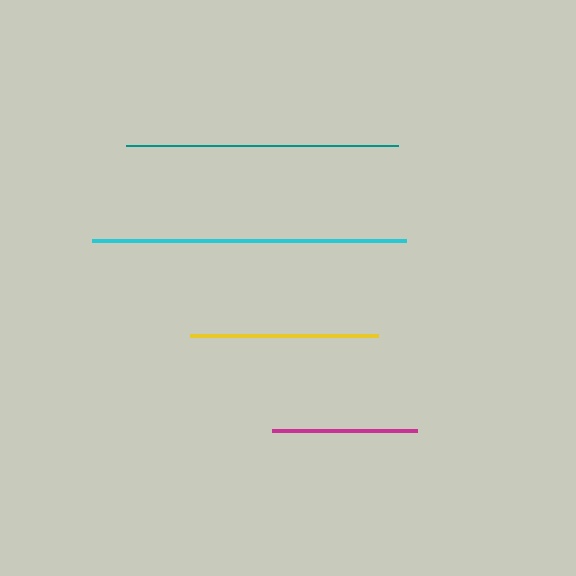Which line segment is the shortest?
The magenta line is the shortest at approximately 145 pixels.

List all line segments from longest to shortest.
From longest to shortest: cyan, teal, yellow, magenta.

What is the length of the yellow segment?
The yellow segment is approximately 187 pixels long.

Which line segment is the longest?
The cyan line is the longest at approximately 315 pixels.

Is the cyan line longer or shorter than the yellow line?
The cyan line is longer than the yellow line.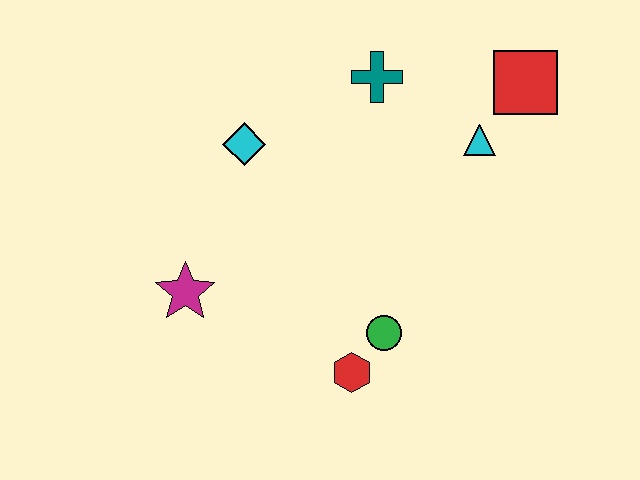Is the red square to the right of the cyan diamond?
Yes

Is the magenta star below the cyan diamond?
Yes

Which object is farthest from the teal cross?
The red hexagon is farthest from the teal cross.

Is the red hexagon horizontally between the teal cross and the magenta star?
Yes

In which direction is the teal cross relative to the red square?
The teal cross is to the left of the red square.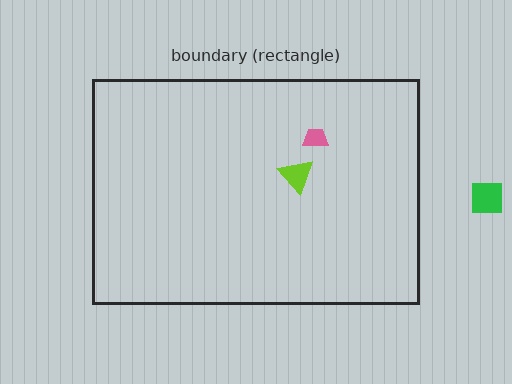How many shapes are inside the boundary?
2 inside, 1 outside.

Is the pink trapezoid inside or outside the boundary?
Inside.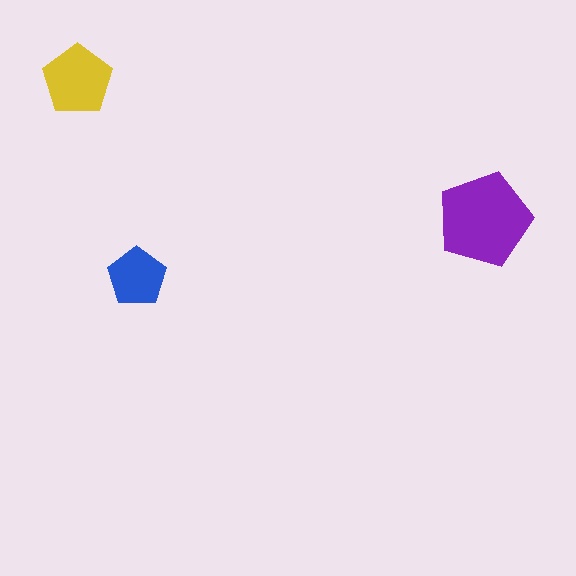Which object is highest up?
The yellow pentagon is topmost.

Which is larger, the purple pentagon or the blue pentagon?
The purple one.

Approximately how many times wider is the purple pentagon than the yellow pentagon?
About 1.5 times wider.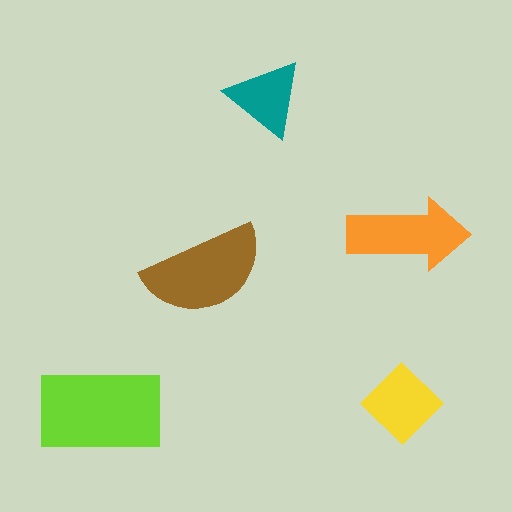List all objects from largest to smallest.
The lime rectangle, the brown semicircle, the orange arrow, the yellow diamond, the teal triangle.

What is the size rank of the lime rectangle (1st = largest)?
1st.